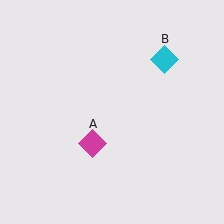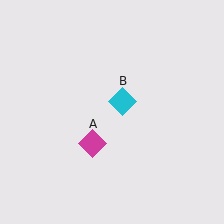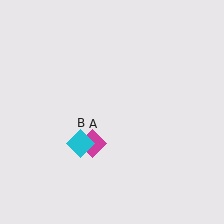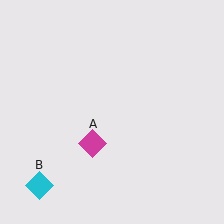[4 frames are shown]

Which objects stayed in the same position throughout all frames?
Magenta diamond (object A) remained stationary.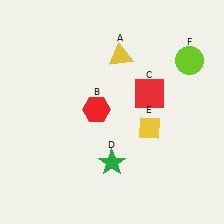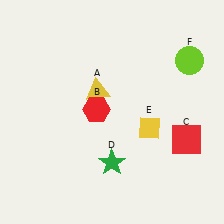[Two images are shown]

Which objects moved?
The objects that moved are: the yellow triangle (A), the red square (C).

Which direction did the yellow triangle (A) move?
The yellow triangle (A) moved down.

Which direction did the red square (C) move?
The red square (C) moved down.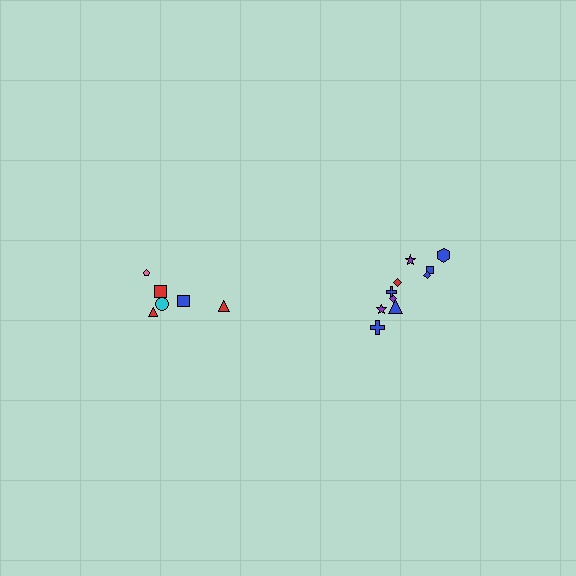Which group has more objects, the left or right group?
The right group.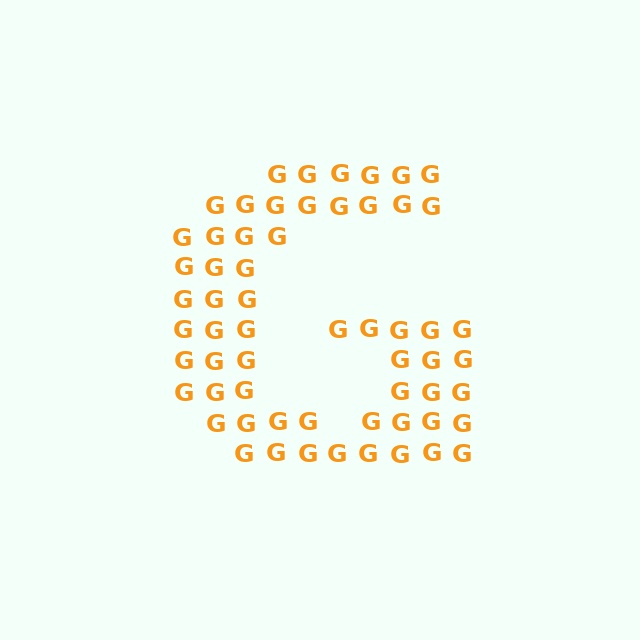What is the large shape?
The large shape is the letter G.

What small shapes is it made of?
It is made of small letter G's.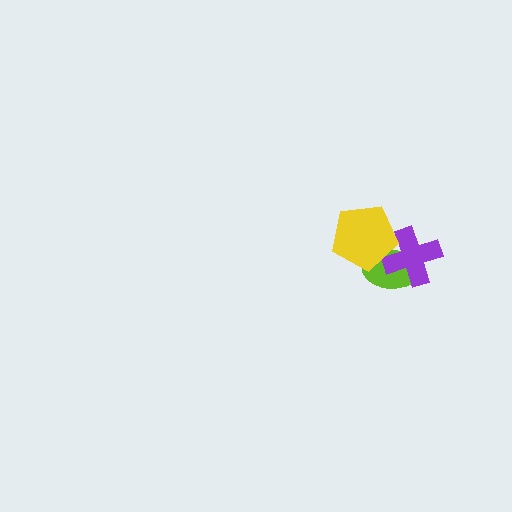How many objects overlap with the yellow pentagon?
2 objects overlap with the yellow pentagon.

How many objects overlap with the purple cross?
2 objects overlap with the purple cross.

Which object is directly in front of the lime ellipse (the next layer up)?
The purple cross is directly in front of the lime ellipse.